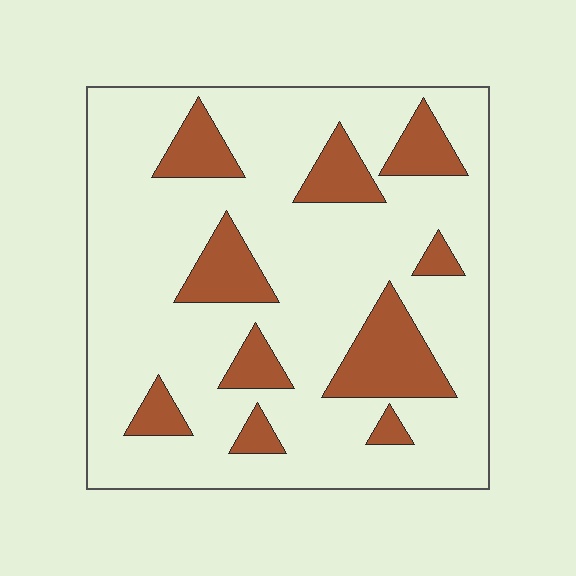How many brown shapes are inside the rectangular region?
10.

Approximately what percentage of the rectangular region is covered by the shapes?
Approximately 20%.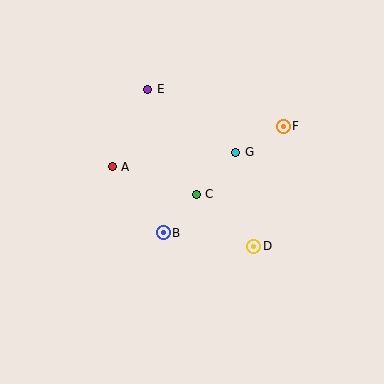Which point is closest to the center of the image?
Point C at (196, 194) is closest to the center.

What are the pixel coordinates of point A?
Point A is at (112, 167).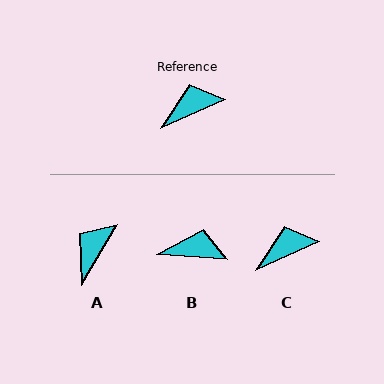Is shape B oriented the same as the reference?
No, it is off by about 28 degrees.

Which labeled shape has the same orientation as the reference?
C.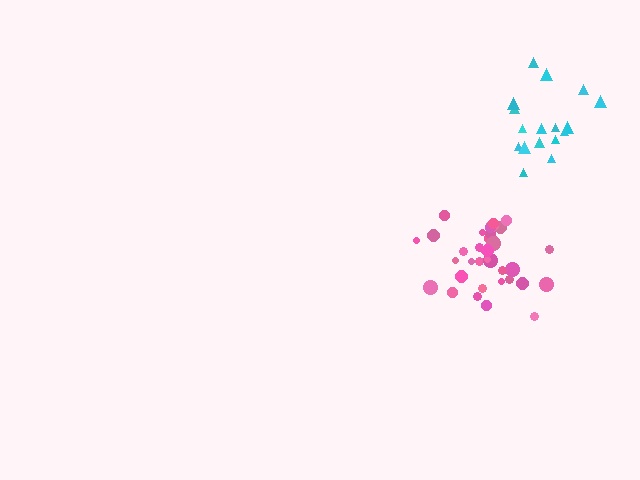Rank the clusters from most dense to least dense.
pink, cyan.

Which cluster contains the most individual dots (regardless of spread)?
Pink (34).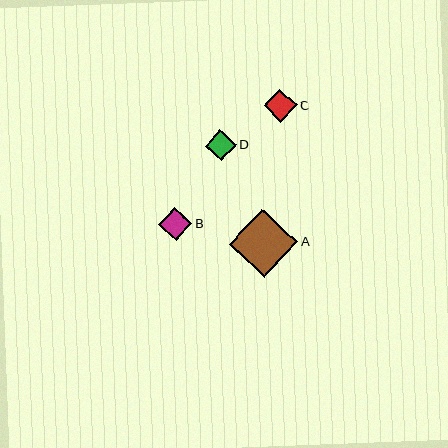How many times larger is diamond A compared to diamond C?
Diamond A is approximately 2.1 times the size of diamond C.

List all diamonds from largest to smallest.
From largest to smallest: A, B, C, D.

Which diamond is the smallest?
Diamond D is the smallest with a size of approximately 31 pixels.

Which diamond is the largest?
Diamond A is the largest with a size of approximately 68 pixels.